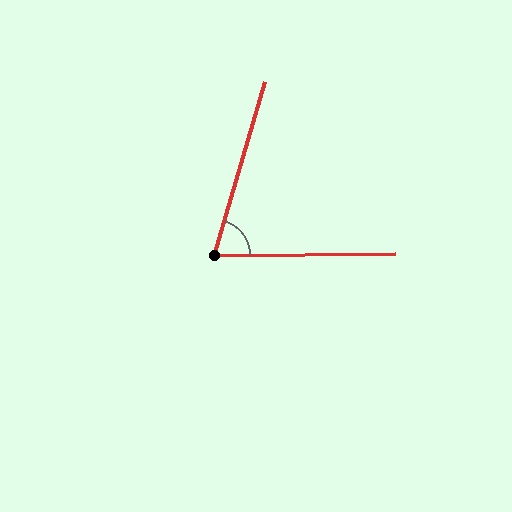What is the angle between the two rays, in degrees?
Approximately 73 degrees.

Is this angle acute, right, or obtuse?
It is acute.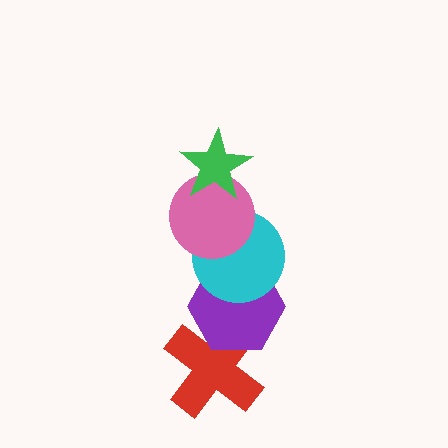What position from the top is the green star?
The green star is 1st from the top.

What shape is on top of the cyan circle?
The pink circle is on top of the cyan circle.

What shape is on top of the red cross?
The purple hexagon is on top of the red cross.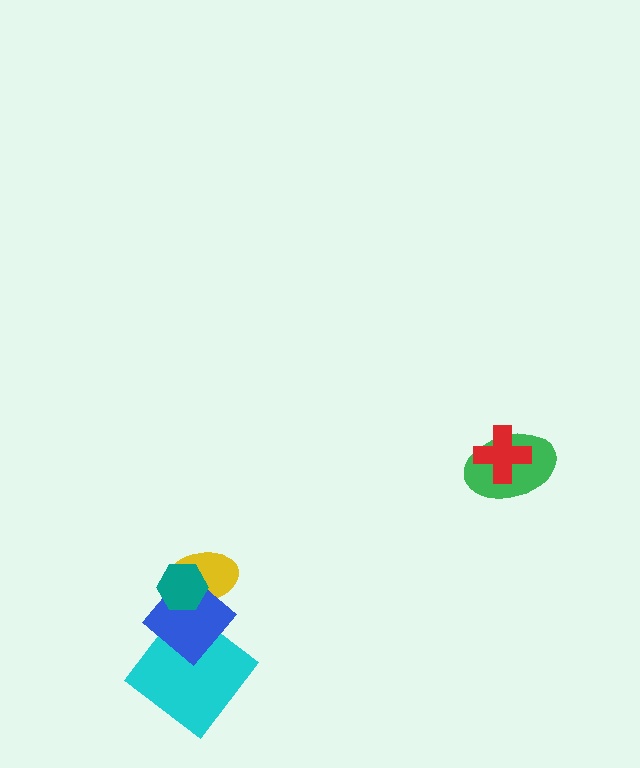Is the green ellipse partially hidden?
Yes, it is partially covered by another shape.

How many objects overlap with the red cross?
1 object overlaps with the red cross.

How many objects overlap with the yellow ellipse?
2 objects overlap with the yellow ellipse.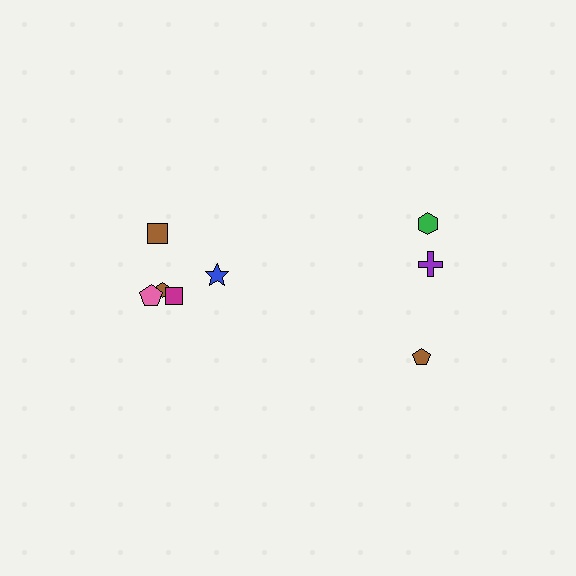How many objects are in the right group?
There are 3 objects.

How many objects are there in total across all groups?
There are 8 objects.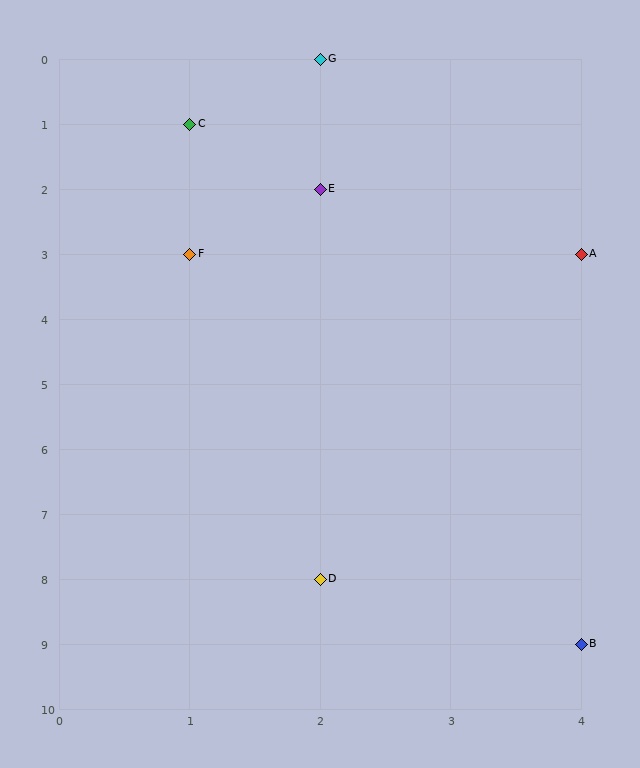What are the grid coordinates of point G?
Point G is at grid coordinates (2, 0).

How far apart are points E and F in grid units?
Points E and F are 1 column and 1 row apart (about 1.4 grid units diagonally).